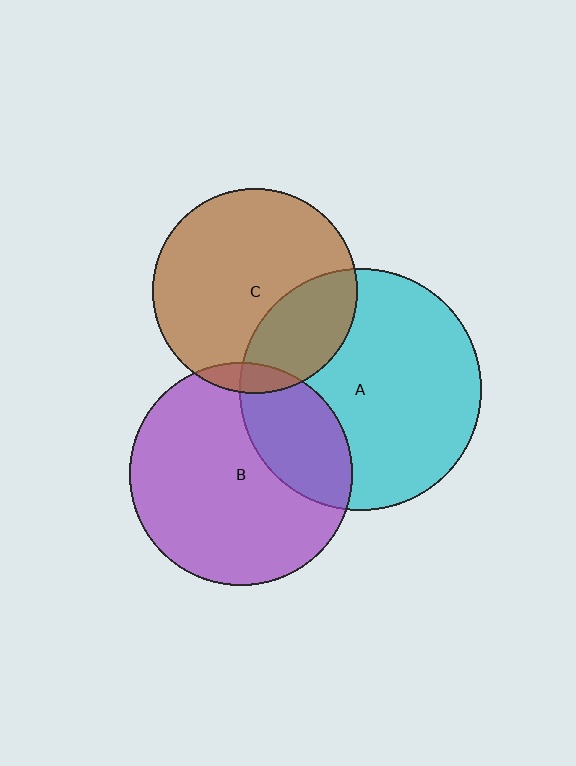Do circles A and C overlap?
Yes.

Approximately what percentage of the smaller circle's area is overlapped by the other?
Approximately 30%.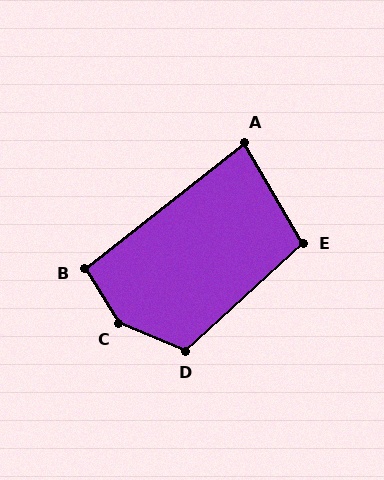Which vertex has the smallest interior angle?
A, at approximately 82 degrees.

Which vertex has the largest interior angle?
C, at approximately 144 degrees.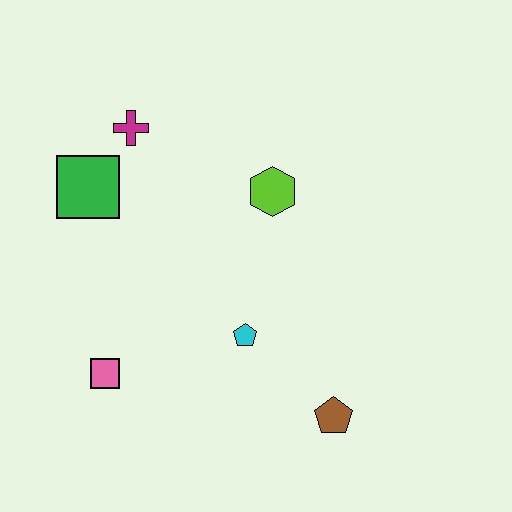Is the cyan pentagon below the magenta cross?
Yes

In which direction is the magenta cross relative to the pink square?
The magenta cross is above the pink square.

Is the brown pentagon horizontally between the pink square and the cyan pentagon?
No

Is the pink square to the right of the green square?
Yes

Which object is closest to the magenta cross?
The green square is closest to the magenta cross.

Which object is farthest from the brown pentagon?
The magenta cross is farthest from the brown pentagon.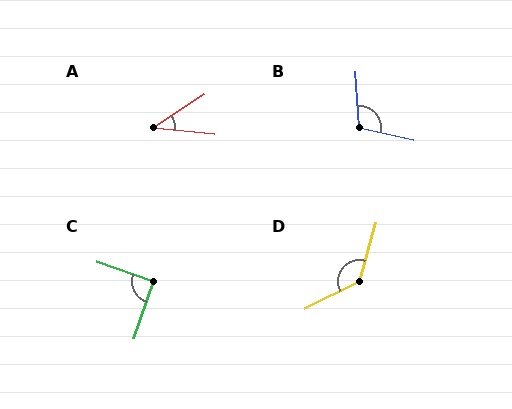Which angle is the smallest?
A, at approximately 39 degrees.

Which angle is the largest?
D, at approximately 132 degrees.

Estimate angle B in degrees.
Approximately 106 degrees.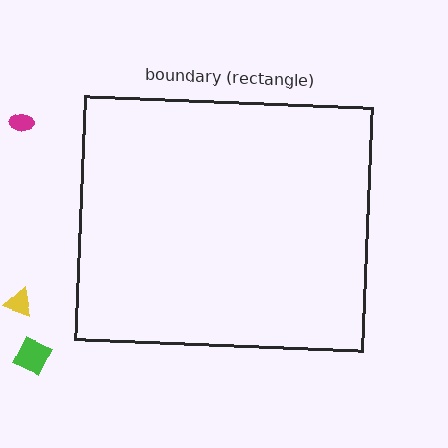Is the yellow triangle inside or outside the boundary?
Outside.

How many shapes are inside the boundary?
0 inside, 3 outside.